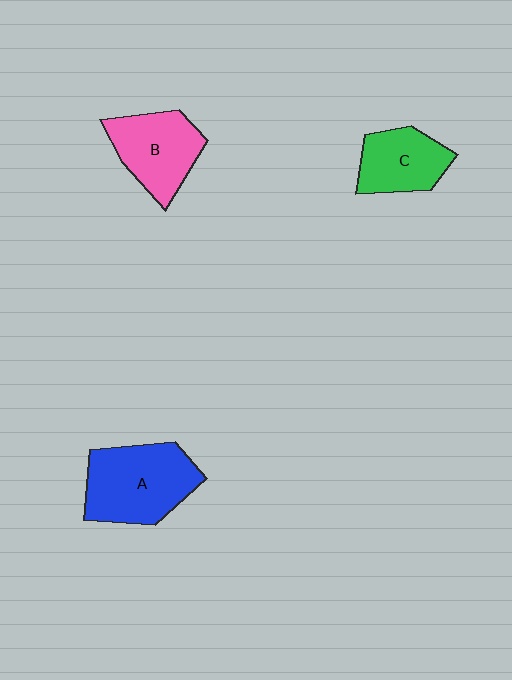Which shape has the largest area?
Shape A (blue).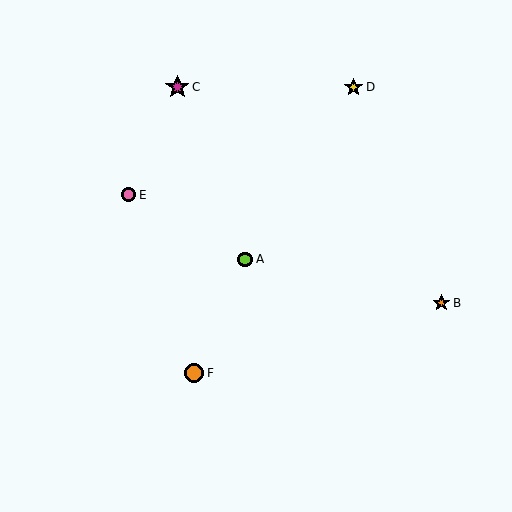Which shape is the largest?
The magenta star (labeled C) is the largest.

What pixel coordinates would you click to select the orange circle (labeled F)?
Click at (194, 373) to select the orange circle F.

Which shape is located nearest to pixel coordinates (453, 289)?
The orange star (labeled B) at (441, 303) is nearest to that location.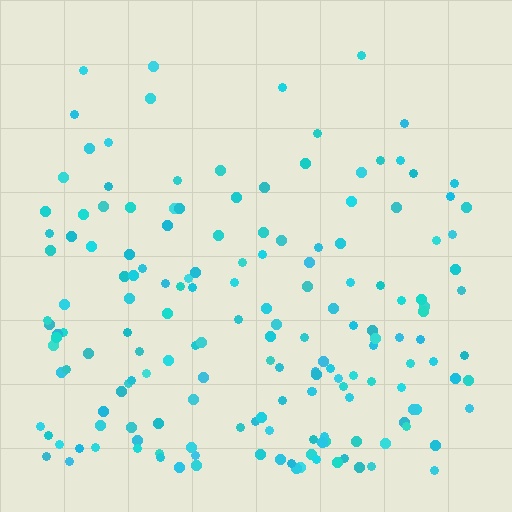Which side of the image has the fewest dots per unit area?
The top.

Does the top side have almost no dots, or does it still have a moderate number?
Still a moderate number, just noticeably fewer than the bottom.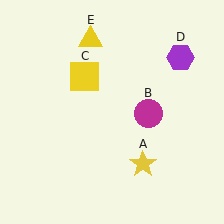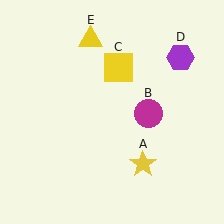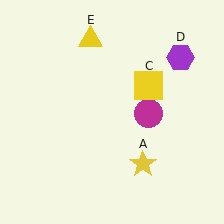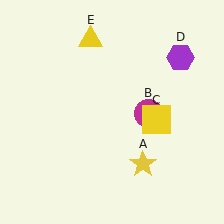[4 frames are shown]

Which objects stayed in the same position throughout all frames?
Yellow star (object A) and magenta circle (object B) and purple hexagon (object D) and yellow triangle (object E) remained stationary.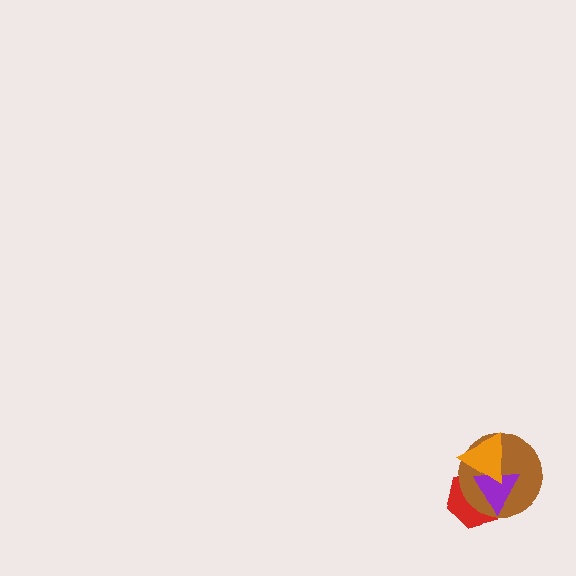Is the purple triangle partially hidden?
Yes, it is partially covered by another shape.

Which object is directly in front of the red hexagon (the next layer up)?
The brown circle is directly in front of the red hexagon.